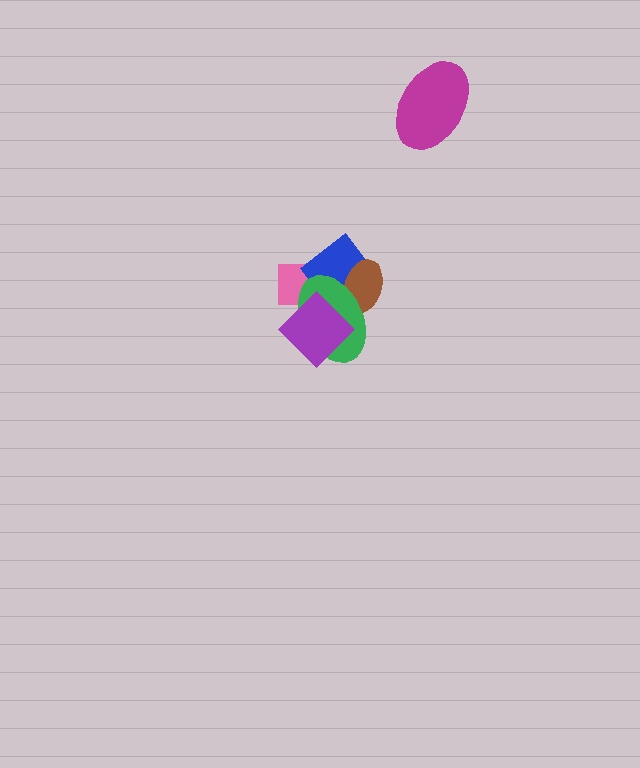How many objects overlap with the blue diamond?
4 objects overlap with the blue diamond.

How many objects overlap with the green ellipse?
4 objects overlap with the green ellipse.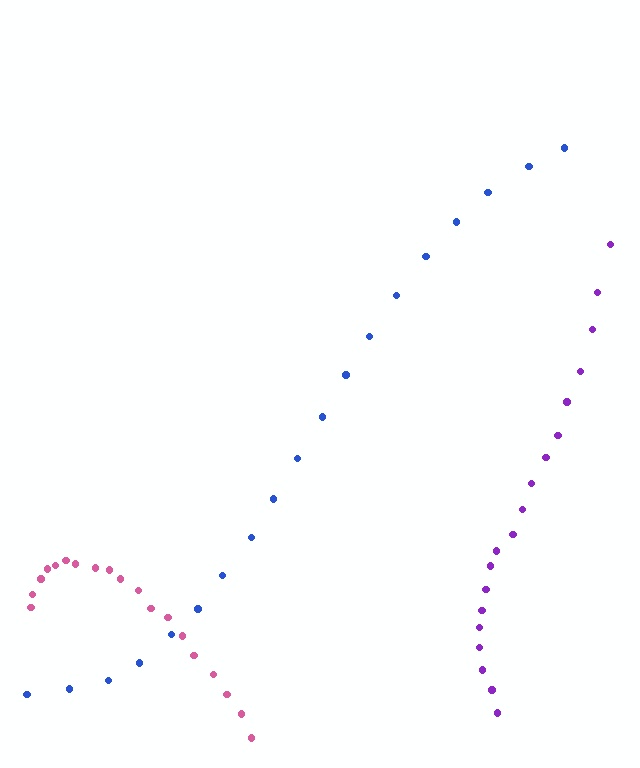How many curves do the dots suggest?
There are 3 distinct paths.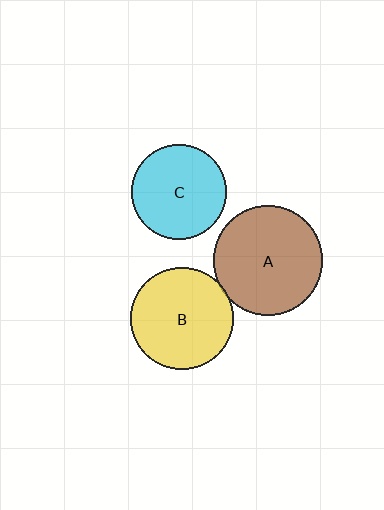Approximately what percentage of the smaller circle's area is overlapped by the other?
Approximately 5%.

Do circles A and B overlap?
Yes.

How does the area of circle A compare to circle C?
Approximately 1.3 times.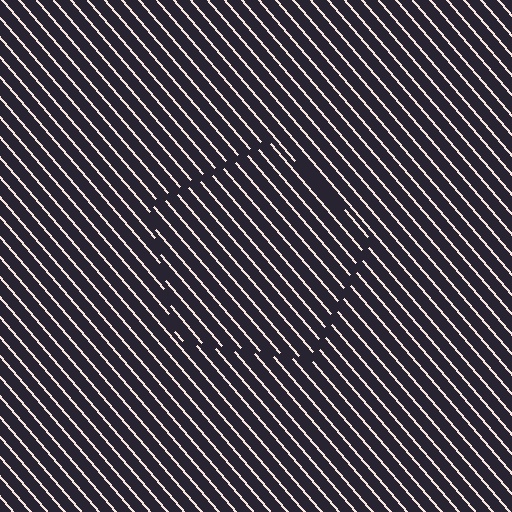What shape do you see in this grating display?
An illusory pentagon. The interior of the shape contains the same grating, shifted by half a period — the contour is defined by the phase discontinuity where line-ends from the inner and outer gratings abut.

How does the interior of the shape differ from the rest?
The interior of the shape contains the same grating, shifted by half a period — the contour is defined by the phase discontinuity where line-ends from the inner and outer gratings abut.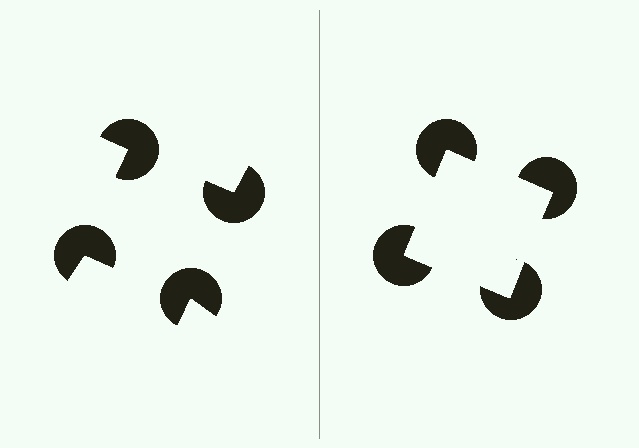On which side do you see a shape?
An illusory square appears on the right side. On the left side the wedge cuts are rotated, so no coherent shape forms.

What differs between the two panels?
The pac-man discs are positioned identically on both sides; only the wedge orientations differ. On the right they align to a square; on the left they are misaligned.